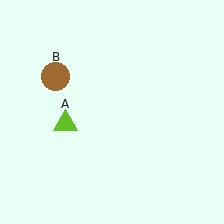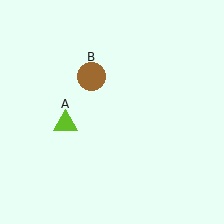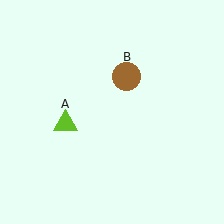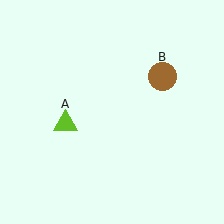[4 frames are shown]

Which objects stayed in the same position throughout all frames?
Lime triangle (object A) remained stationary.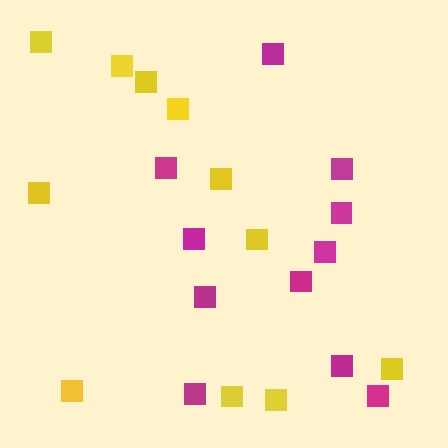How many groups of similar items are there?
There are 2 groups: one group of magenta squares (11) and one group of yellow squares (11).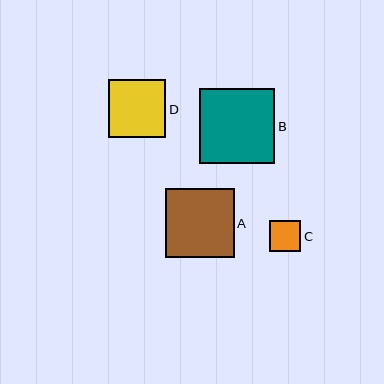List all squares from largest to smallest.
From largest to smallest: B, A, D, C.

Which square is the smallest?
Square C is the smallest with a size of approximately 31 pixels.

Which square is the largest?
Square B is the largest with a size of approximately 75 pixels.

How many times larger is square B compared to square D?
Square B is approximately 1.3 times the size of square D.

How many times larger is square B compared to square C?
Square B is approximately 2.4 times the size of square C.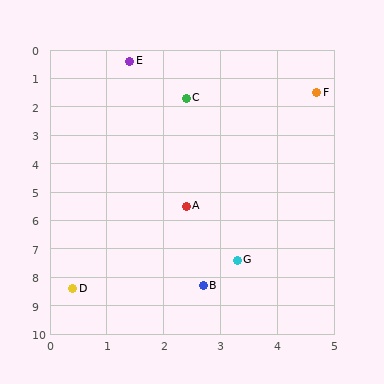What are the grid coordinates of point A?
Point A is at approximately (2.4, 5.5).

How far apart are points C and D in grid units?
Points C and D are about 7.0 grid units apart.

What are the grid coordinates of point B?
Point B is at approximately (2.7, 8.3).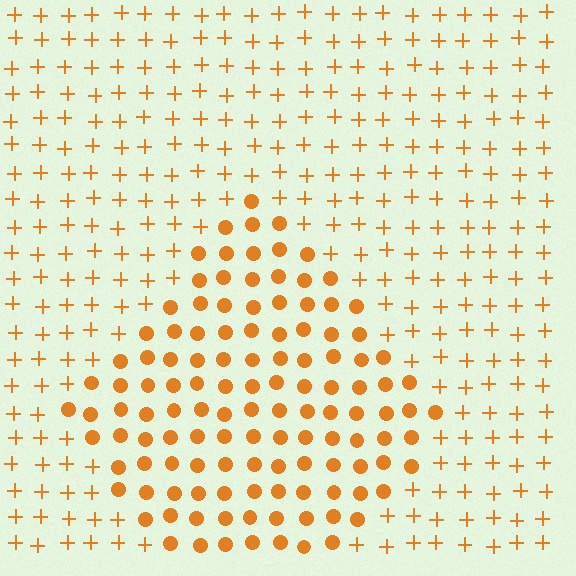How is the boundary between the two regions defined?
The boundary is defined by a change in element shape: circles inside vs. plus signs outside. All elements share the same color and spacing.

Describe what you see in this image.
The image is filled with small orange elements arranged in a uniform grid. A diamond-shaped region contains circles, while the surrounding area contains plus signs. The boundary is defined purely by the change in element shape.